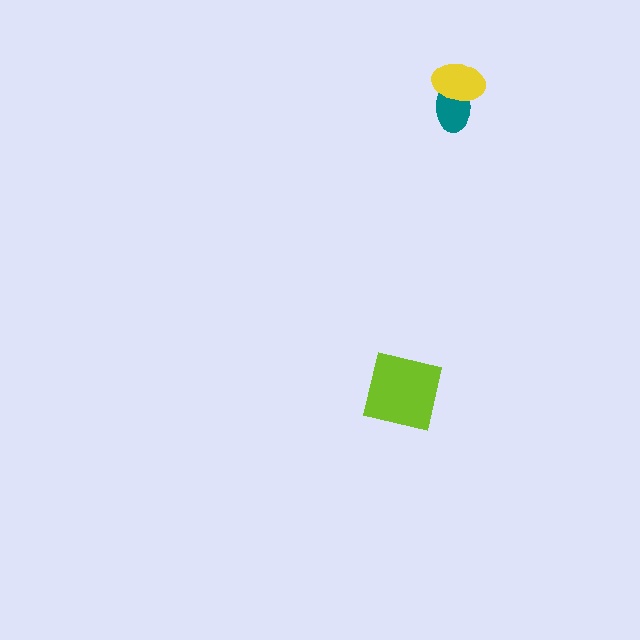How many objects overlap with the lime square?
0 objects overlap with the lime square.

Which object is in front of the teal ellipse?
The yellow ellipse is in front of the teal ellipse.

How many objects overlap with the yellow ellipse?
1 object overlaps with the yellow ellipse.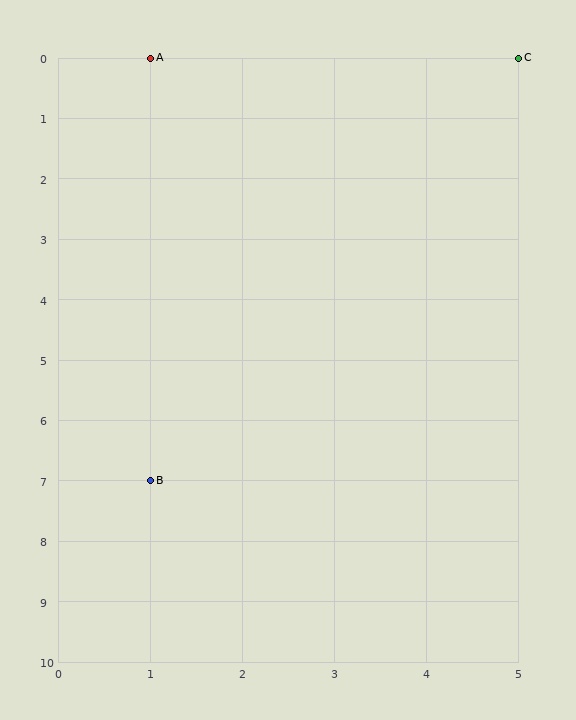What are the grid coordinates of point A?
Point A is at grid coordinates (1, 0).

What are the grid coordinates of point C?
Point C is at grid coordinates (5, 0).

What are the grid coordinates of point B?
Point B is at grid coordinates (1, 7).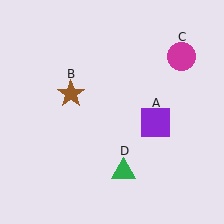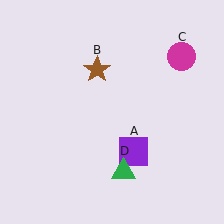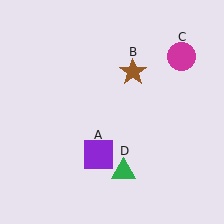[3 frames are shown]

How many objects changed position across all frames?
2 objects changed position: purple square (object A), brown star (object B).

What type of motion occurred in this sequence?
The purple square (object A), brown star (object B) rotated clockwise around the center of the scene.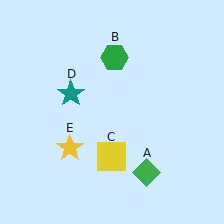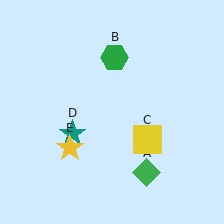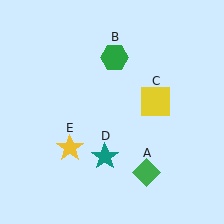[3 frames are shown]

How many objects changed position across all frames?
2 objects changed position: yellow square (object C), teal star (object D).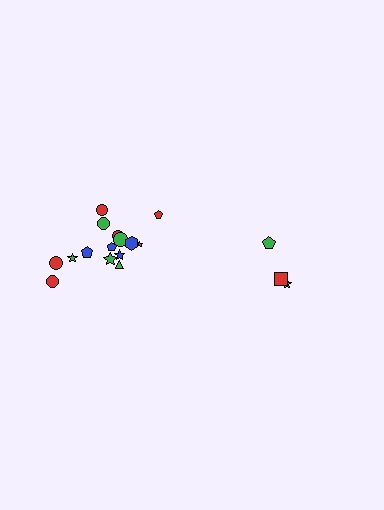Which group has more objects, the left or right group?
The left group.